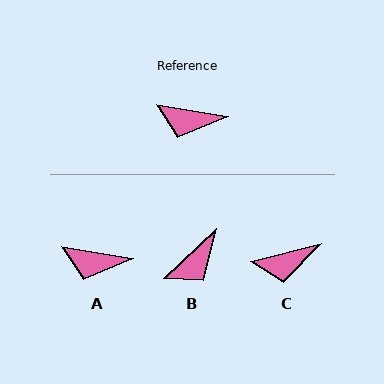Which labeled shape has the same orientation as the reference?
A.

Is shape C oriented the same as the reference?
No, it is off by about 23 degrees.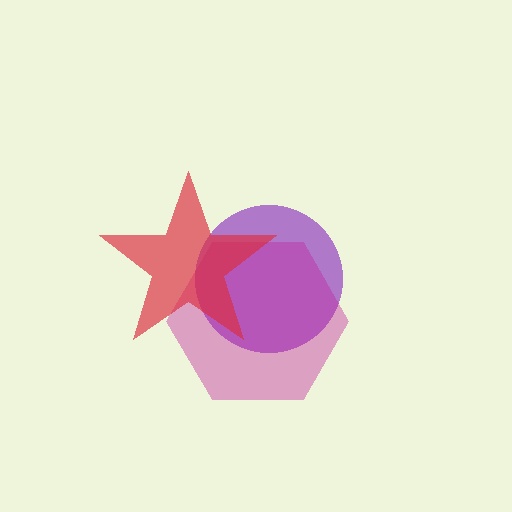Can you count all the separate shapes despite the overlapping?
Yes, there are 3 separate shapes.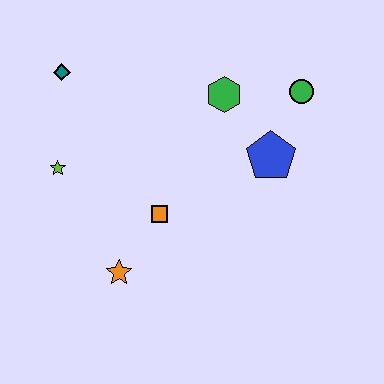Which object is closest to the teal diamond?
The lime star is closest to the teal diamond.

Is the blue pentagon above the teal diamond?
No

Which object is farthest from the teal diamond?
The green circle is farthest from the teal diamond.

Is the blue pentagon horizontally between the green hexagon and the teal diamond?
No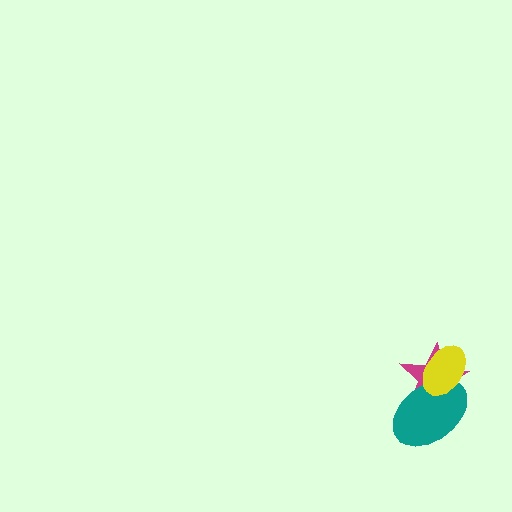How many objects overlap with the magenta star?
2 objects overlap with the magenta star.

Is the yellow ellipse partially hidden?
No, no other shape covers it.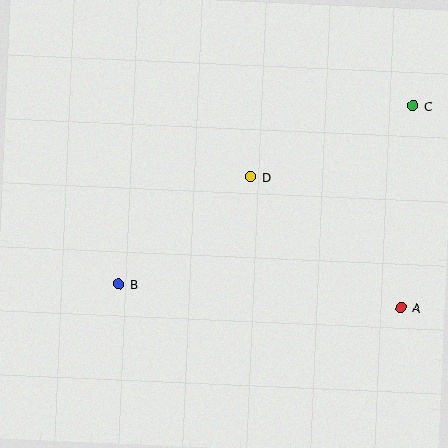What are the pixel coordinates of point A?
Point A is at (401, 308).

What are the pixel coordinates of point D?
Point D is at (251, 177).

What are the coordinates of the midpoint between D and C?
The midpoint between D and C is at (332, 141).